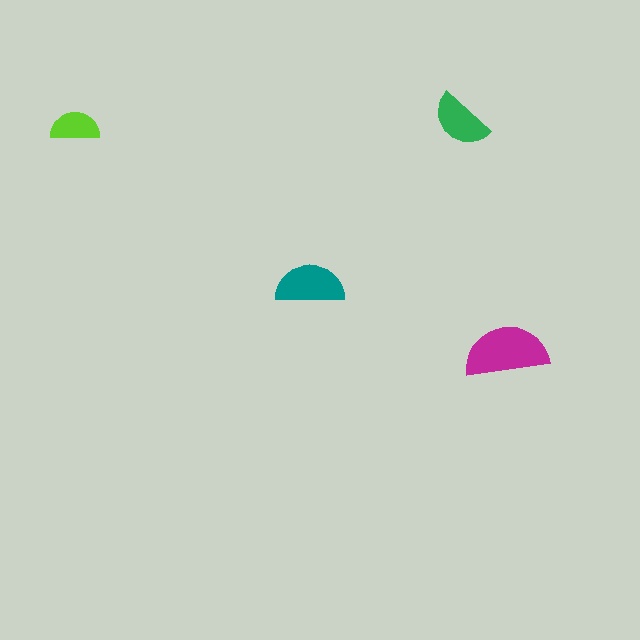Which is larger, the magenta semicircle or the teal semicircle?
The magenta one.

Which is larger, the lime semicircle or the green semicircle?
The green one.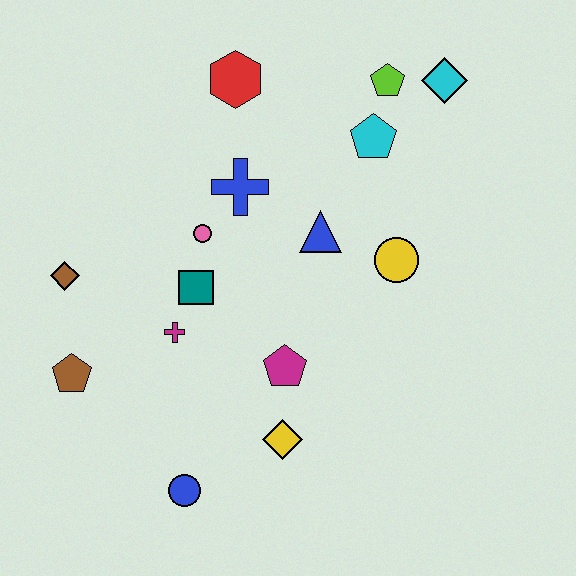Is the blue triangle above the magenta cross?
Yes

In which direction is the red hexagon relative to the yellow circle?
The red hexagon is above the yellow circle.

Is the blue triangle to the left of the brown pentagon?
No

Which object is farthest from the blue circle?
The cyan diamond is farthest from the blue circle.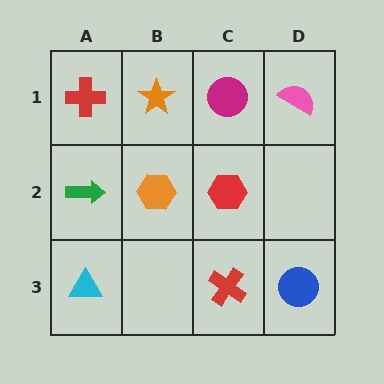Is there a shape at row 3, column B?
No, that cell is empty.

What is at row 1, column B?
An orange star.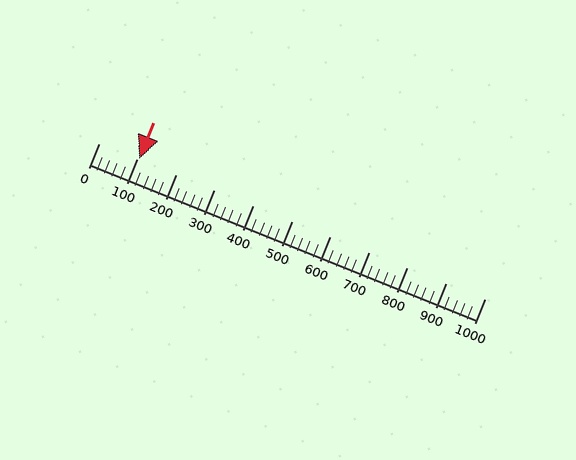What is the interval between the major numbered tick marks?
The major tick marks are spaced 100 units apart.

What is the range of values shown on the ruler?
The ruler shows values from 0 to 1000.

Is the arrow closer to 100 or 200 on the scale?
The arrow is closer to 100.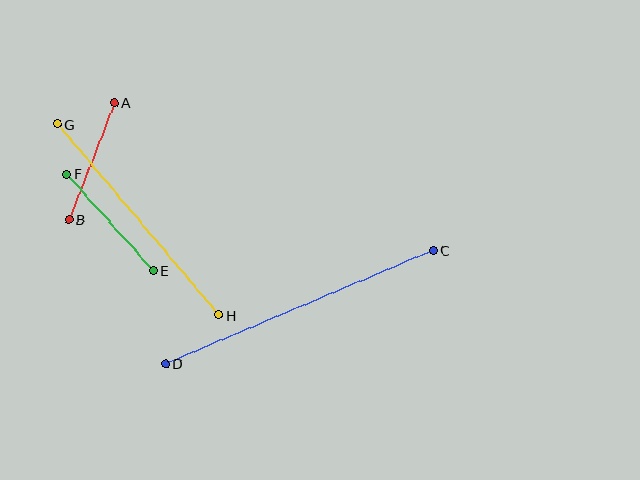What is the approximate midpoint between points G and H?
The midpoint is at approximately (138, 219) pixels.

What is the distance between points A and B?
The distance is approximately 125 pixels.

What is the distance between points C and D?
The distance is approximately 290 pixels.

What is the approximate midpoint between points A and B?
The midpoint is at approximately (91, 161) pixels.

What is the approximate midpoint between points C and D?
The midpoint is at approximately (299, 307) pixels.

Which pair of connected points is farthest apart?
Points C and D are farthest apart.